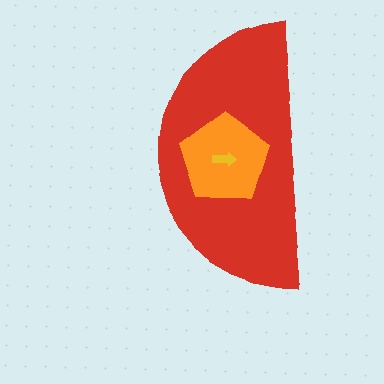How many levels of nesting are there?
3.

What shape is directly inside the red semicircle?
The orange pentagon.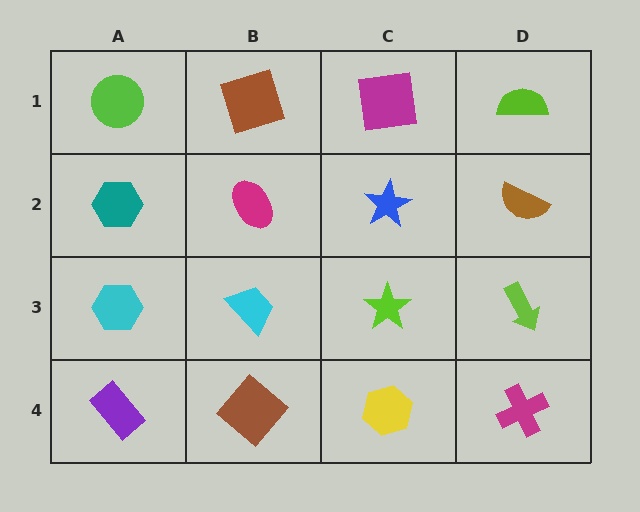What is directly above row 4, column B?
A cyan trapezoid.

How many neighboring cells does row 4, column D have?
2.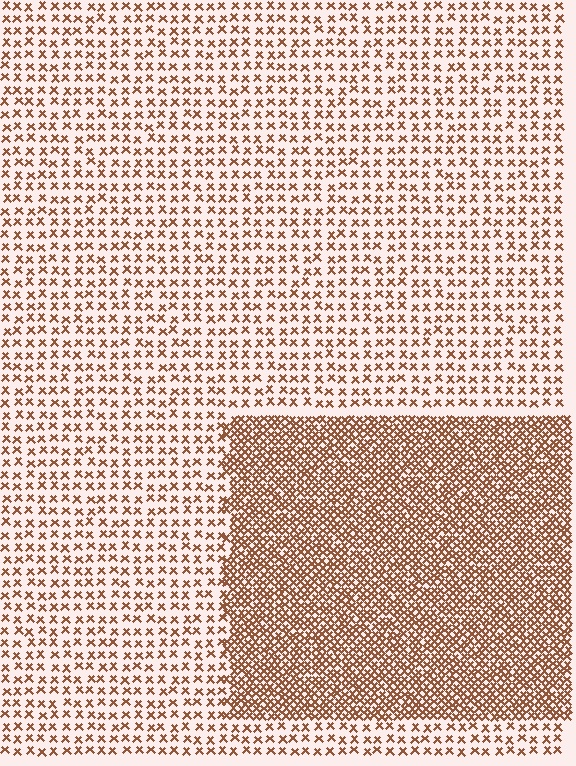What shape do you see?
I see a rectangle.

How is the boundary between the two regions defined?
The boundary is defined by a change in element density (approximately 2.6x ratio). All elements are the same color, size, and shape.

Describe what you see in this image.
The image contains small brown elements arranged at two different densities. A rectangle-shaped region is visible where the elements are more densely packed than the surrounding area.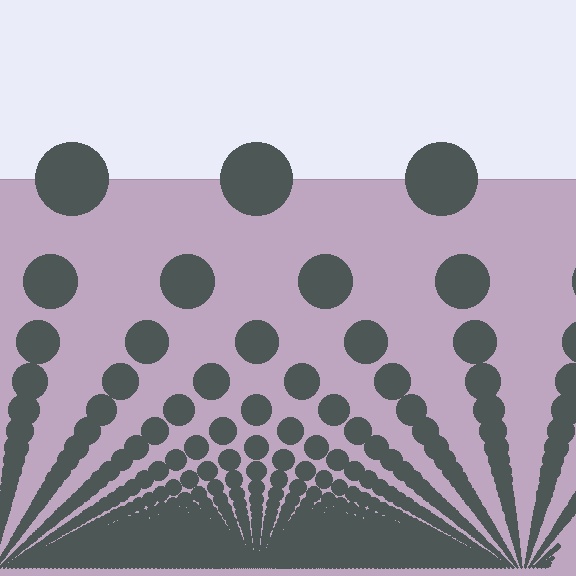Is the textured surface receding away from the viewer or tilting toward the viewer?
The surface appears to tilt toward the viewer. Texture elements get larger and sparser toward the top.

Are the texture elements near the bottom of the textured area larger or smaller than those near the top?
Smaller. The gradient is inverted — elements near the bottom are smaller and denser.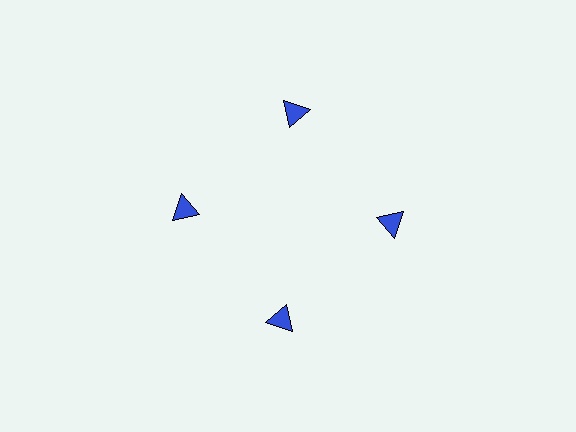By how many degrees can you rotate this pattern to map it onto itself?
The pattern maps onto itself every 90 degrees of rotation.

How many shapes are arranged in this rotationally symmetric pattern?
There are 4 shapes, arranged in 4 groups of 1.